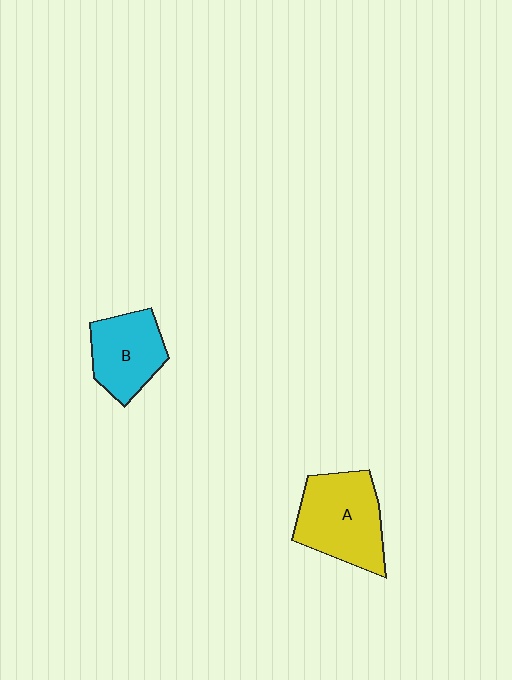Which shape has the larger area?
Shape A (yellow).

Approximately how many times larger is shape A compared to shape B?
Approximately 1.3 times.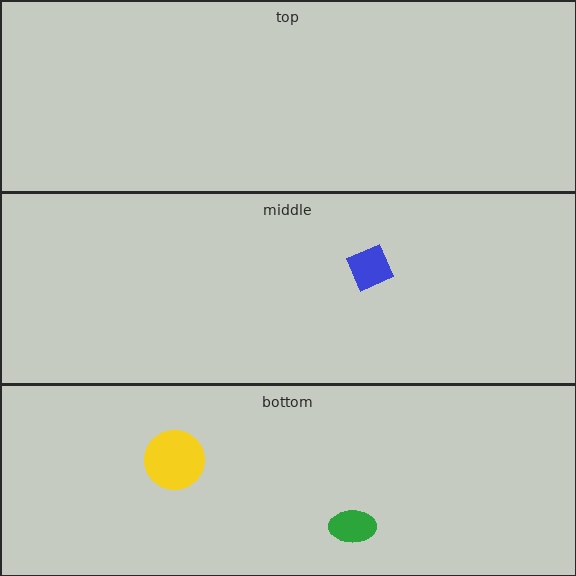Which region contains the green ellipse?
The bottom region.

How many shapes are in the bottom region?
2.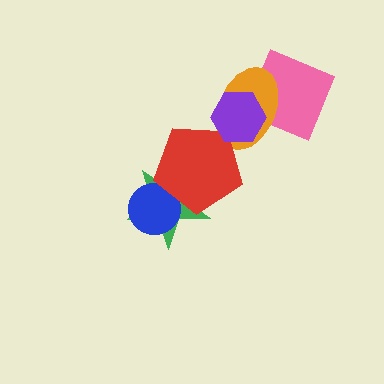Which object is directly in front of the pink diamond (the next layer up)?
The orange ellipse is directly in front of the pink diamond.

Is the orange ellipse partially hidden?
Yes, it is partially covered by another shape.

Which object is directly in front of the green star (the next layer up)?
The blue circle is directly in front of the green star.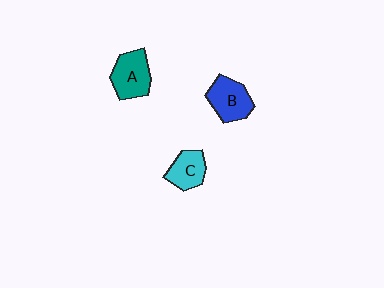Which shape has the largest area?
Shape A (teal).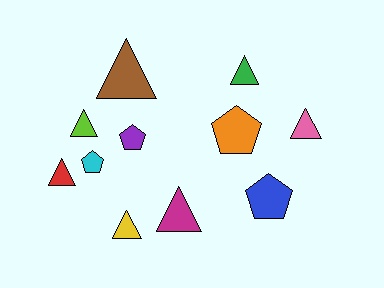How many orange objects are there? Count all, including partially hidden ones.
There is 1 orange object.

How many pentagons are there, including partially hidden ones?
There are 4 pentagons.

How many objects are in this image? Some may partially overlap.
There are 11 objects.